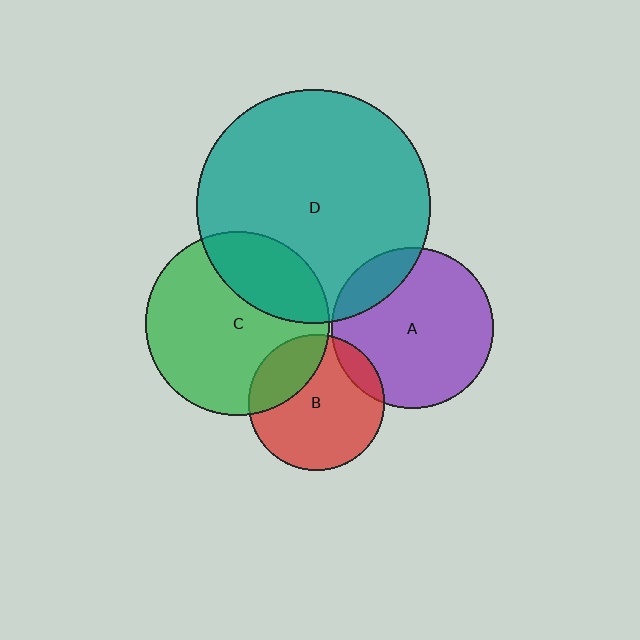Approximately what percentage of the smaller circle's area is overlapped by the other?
Approximately 10%.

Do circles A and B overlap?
Yes.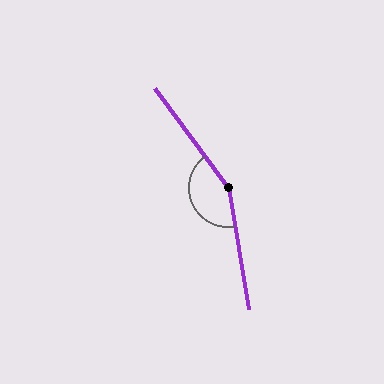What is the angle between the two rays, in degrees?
Approximately 153 degrees.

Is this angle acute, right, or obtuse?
It is obtuse.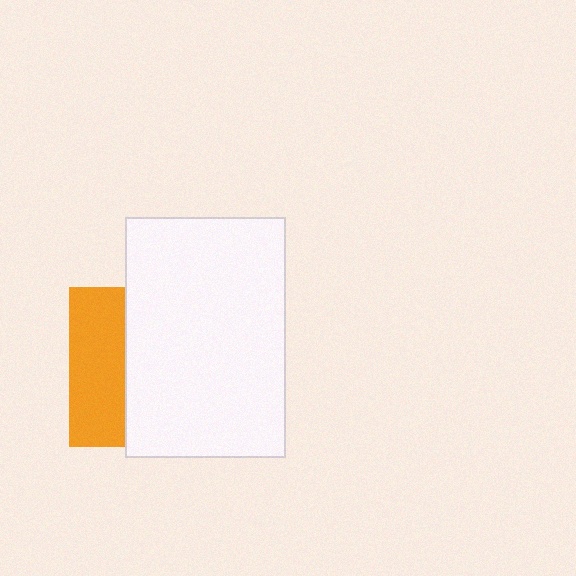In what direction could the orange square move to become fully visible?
The orange square could move left. That would shift it out from behind the white rectangle entirely.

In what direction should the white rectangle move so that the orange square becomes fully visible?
The white rectangle should move right. That is the shortest direction to clear the overlap and leave the orange square fully visible.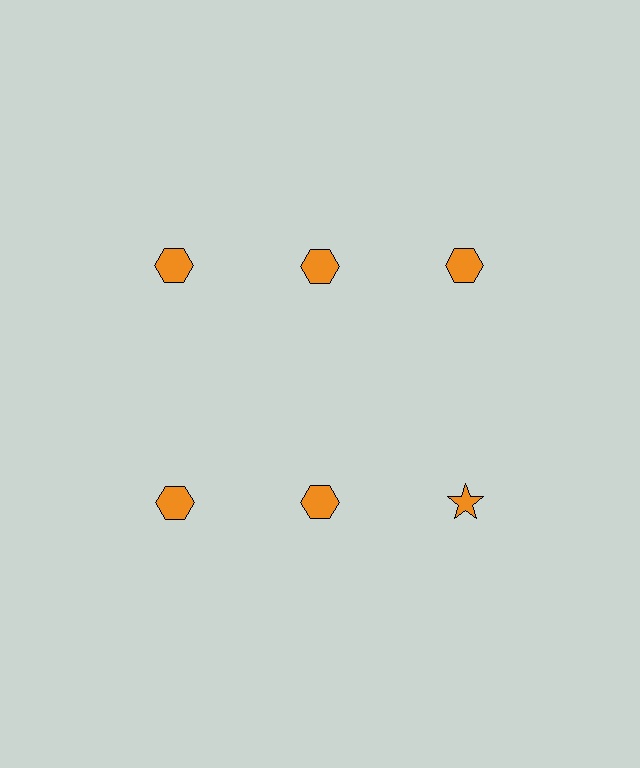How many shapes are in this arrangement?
There are 6 shapes arranged in a grid pattern.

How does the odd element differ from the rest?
It has a different shape: star instead of hexagon.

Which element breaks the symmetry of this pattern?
The orange star in the second row, center column breaks the symmetry. All other shapes are orange hexagons.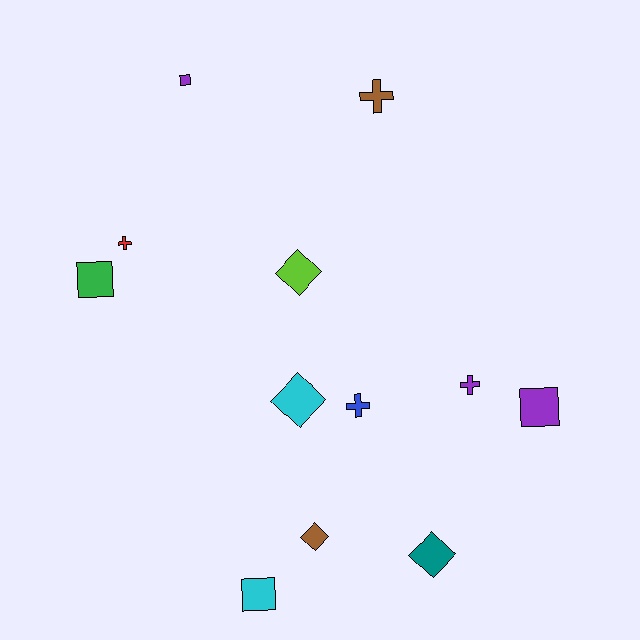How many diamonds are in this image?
There are 4 diamonds.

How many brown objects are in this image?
There are 2 brown objects.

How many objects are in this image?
There are 12 objects.